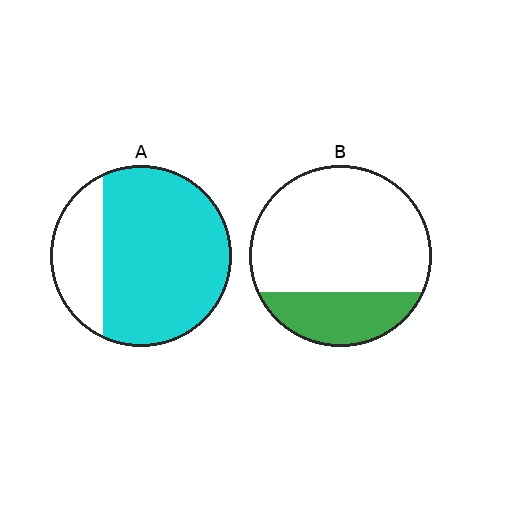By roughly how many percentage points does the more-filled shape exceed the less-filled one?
By roughly 50 percentage points (A over B).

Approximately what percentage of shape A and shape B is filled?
A is approximately 75% and B is approximately 25%.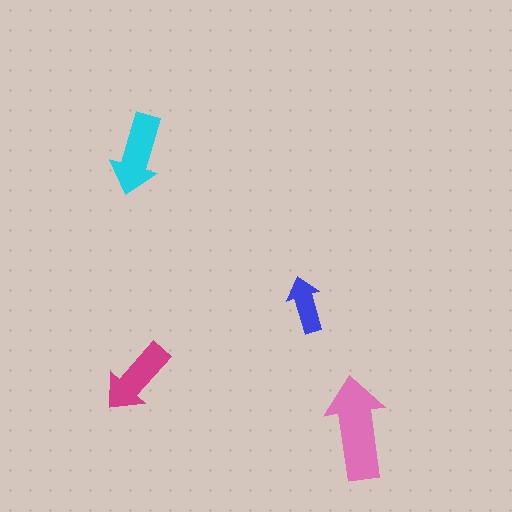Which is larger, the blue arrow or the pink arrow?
The pink one.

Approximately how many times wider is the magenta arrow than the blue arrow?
About 1.5 times wider.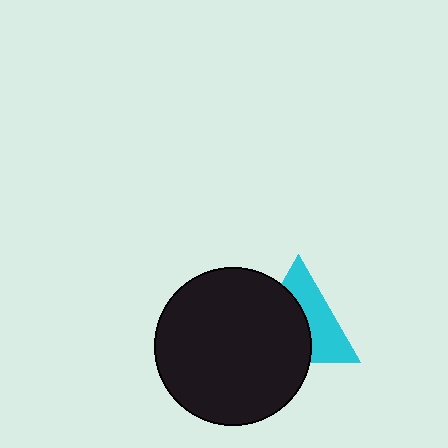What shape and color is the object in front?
The object in front is a black circle.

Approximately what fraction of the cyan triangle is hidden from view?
Roughly 53% of the cyan triangle is hidden behind the black circle.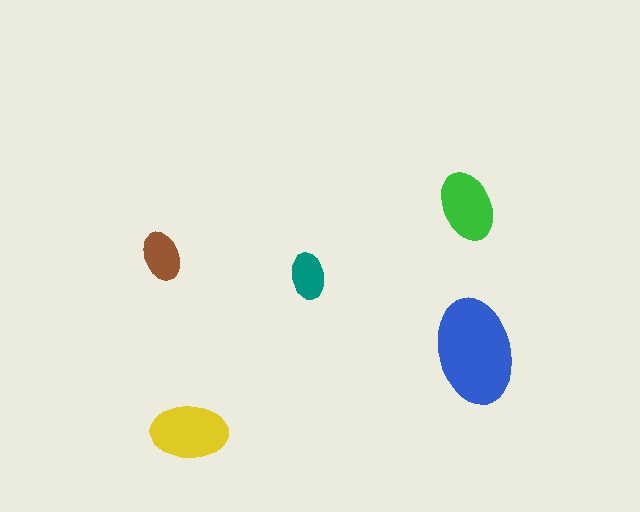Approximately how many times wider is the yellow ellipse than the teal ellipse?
About 1.5 times wider.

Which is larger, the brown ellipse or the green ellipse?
The green one.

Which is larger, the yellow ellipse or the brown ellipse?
The yellow one.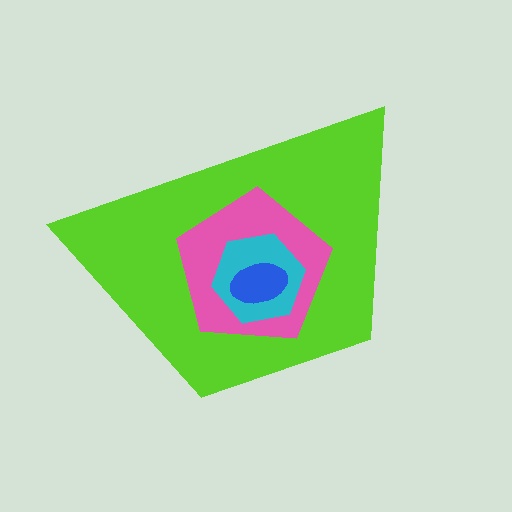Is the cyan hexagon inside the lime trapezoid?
Yes.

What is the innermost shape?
The blue ellipse.